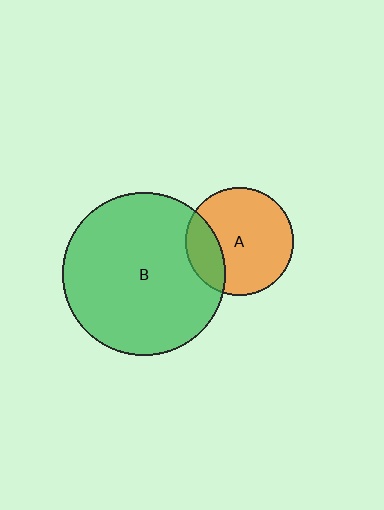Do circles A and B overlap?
Yes.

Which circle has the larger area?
Circle B (green).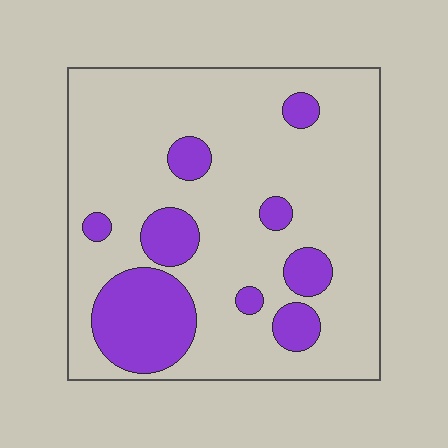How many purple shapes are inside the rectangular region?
9.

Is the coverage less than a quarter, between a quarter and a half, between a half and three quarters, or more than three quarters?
Less than a quarter.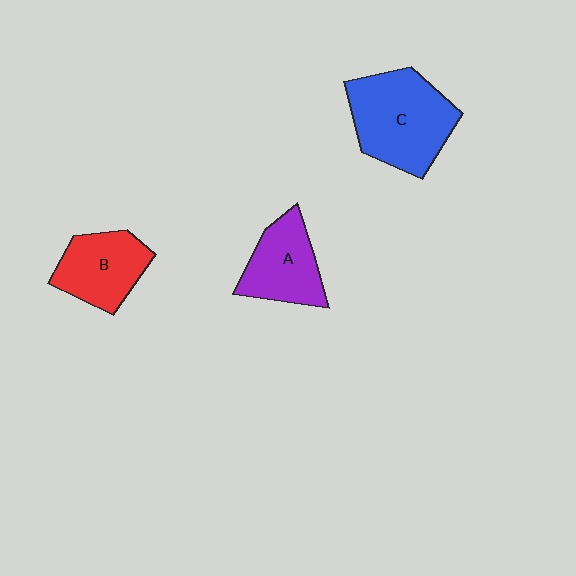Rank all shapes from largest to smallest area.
From largest to smallest: C (blue), B (red), A (purple).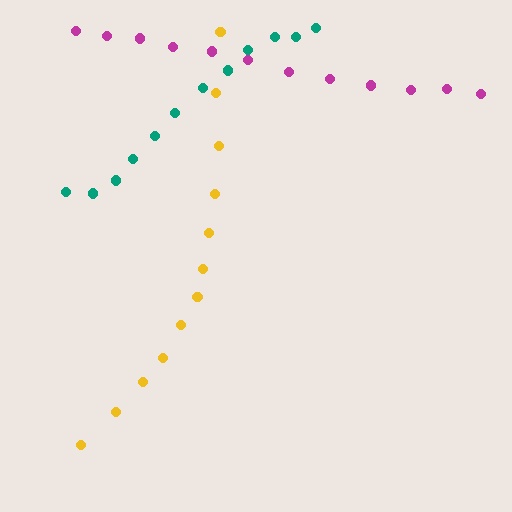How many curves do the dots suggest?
There are 3 distinct paths.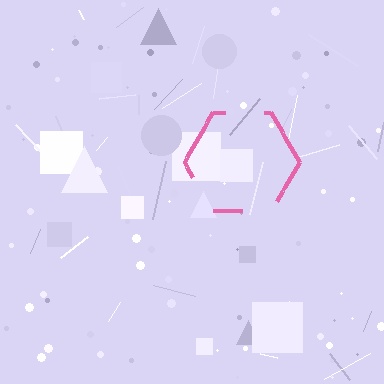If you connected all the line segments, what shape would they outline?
They would outline a hexagon.